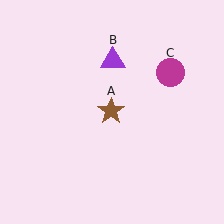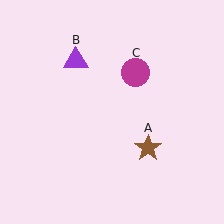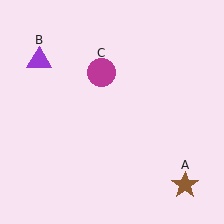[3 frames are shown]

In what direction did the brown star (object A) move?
The brown star (object A) moved down and to the right.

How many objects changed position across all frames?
3 objects changed position: brown star (object A), purple triangle (object B), magenta circle (object C).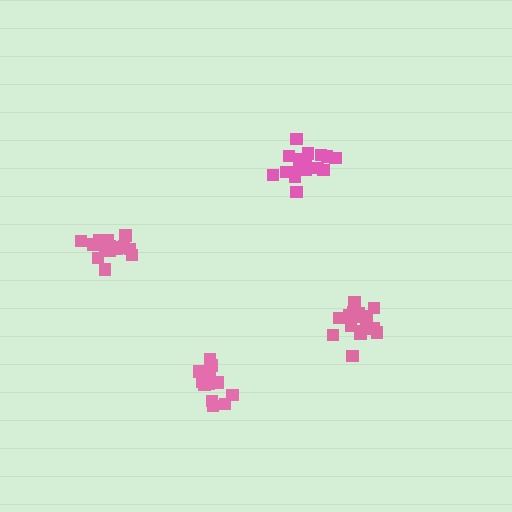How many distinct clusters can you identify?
There are 4 distinct clusters.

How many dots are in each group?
Group 1: 18 dots, Group 2: 17 dots, Group 3: 15 dots, Group 4: 18 dots (68 total).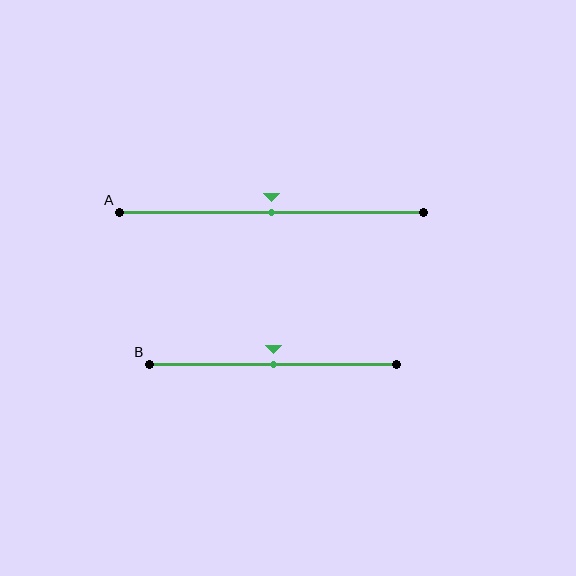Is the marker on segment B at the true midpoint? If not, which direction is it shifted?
Yes, the marker on segment B is at the true midpoint.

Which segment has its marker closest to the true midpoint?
Segment A has its marker closest to the true midpoint.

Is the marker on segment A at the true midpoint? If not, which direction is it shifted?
Yes, the marker on segment A is at the true midpoint.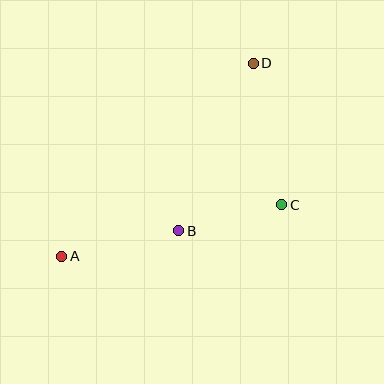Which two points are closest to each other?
Points B and C are closest to each other.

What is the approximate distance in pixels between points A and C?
The distance between A and C is approximately 226 pixels.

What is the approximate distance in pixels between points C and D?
The distance between C and D is approximately 144 pixels.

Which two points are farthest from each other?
Points A and D are farthest from each other.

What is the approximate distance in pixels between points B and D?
The distance between B and D is approximately 183 pixels.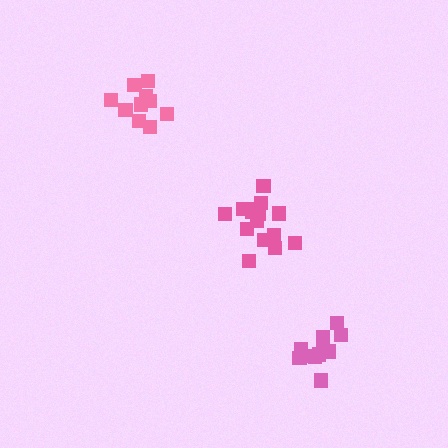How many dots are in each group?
Group 1: 16 dots, Group 2: 10 dots, Group 3: 12 dots (38 total).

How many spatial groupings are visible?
There are 3 spatial groupings.